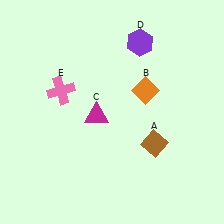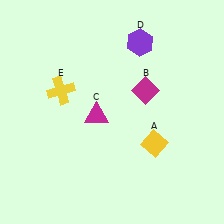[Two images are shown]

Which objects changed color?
A changed from brown to yellow. B changed from orange to magenta. E changed from pink to yellow.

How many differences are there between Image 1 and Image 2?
There are 3 differences between the two images.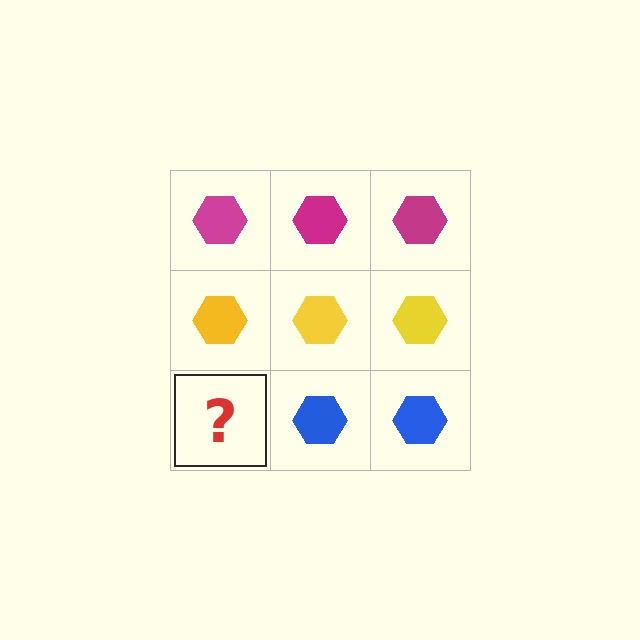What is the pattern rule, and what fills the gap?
The rule is that each row has a consistent color. The gap should be filled with a blue hexagon.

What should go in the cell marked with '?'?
The missing cell should contain a blue hexagon.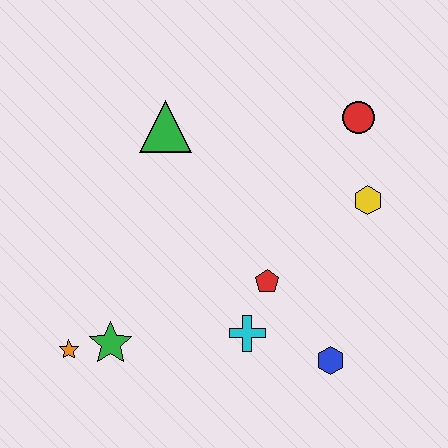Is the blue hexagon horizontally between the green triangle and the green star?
No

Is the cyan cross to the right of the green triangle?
Yes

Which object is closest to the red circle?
The yellow hexagon is closest to the red circle.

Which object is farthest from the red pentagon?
The orange star is farthest from the red pentagon.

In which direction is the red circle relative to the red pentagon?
The red circle is above the red pentagon.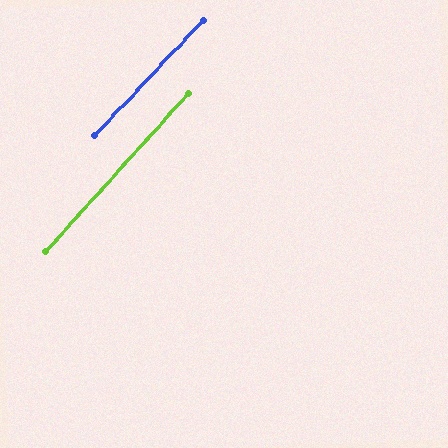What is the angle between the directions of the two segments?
Approximately 1 degree.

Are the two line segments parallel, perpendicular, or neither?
Parallel — their directions differ by only 0.9°.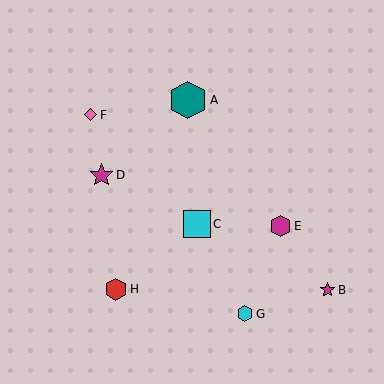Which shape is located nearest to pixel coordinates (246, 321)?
The cyan hexagon (labeled G) at (245, 314) is nearest to that location.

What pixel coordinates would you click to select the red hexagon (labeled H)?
Click at (116, 289) to select the red hexagon H.